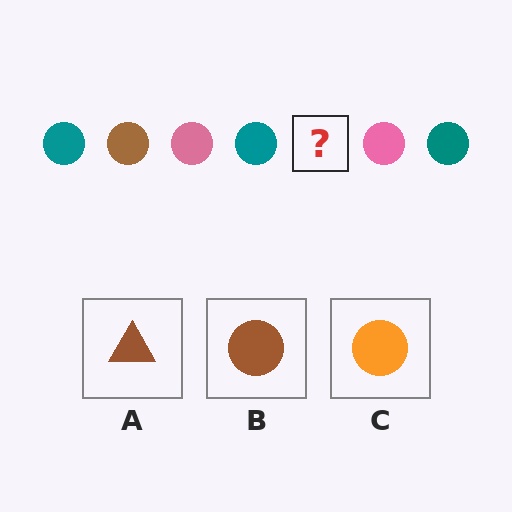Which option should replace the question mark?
Option B.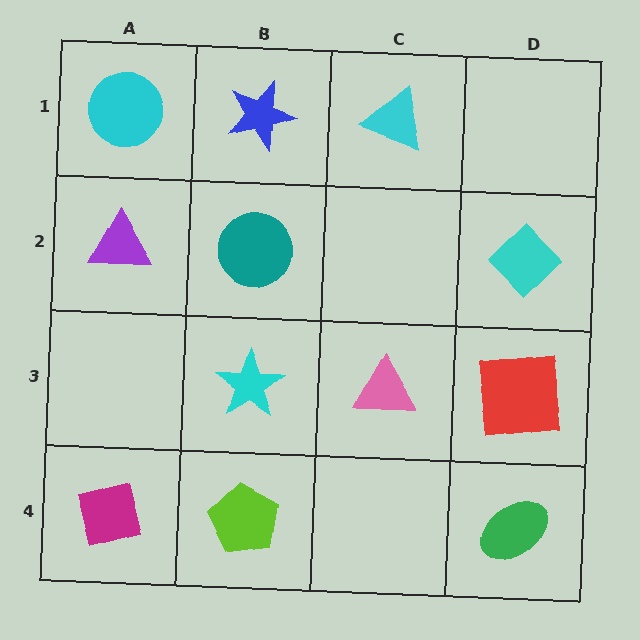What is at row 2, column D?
A cyan diamond.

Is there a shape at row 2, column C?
No, that cell is empty.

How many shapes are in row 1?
3 shapes.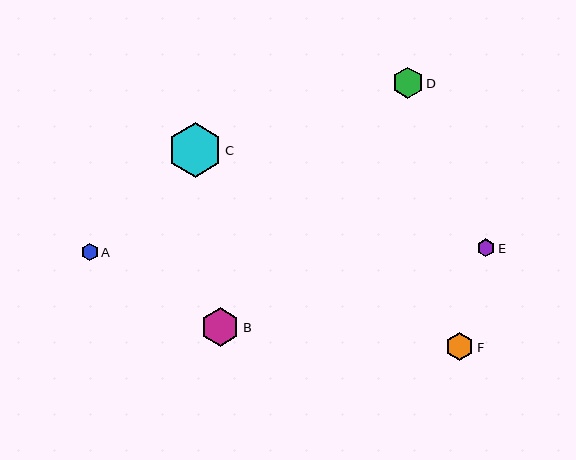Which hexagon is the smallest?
Hexagon A is the smallest with a size of approximately 17 pixels.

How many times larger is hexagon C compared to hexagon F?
Hexagon C is approximately 2.0 times the size of hexagon F.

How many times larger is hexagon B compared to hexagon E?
Hexagon B is approximately 2.2 times the size of hexagon E.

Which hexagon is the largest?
Hexagon C is the largest with a size of approximately 55 pixels.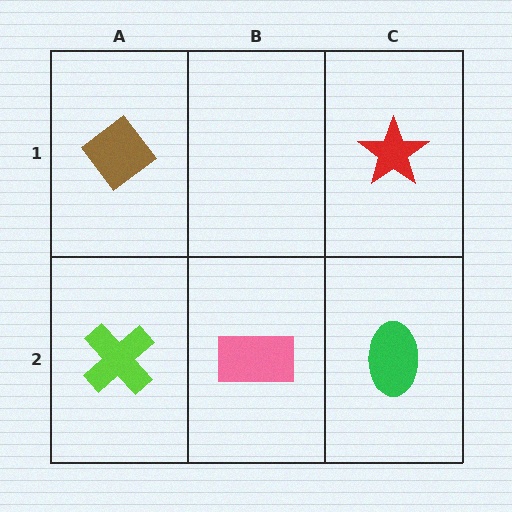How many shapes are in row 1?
2 shapes.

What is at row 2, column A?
A lime cross.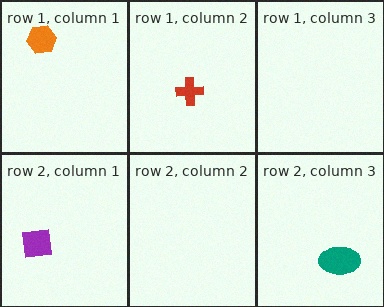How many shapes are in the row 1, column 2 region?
1.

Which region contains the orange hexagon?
The row 1, column 1 region.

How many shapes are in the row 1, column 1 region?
1.